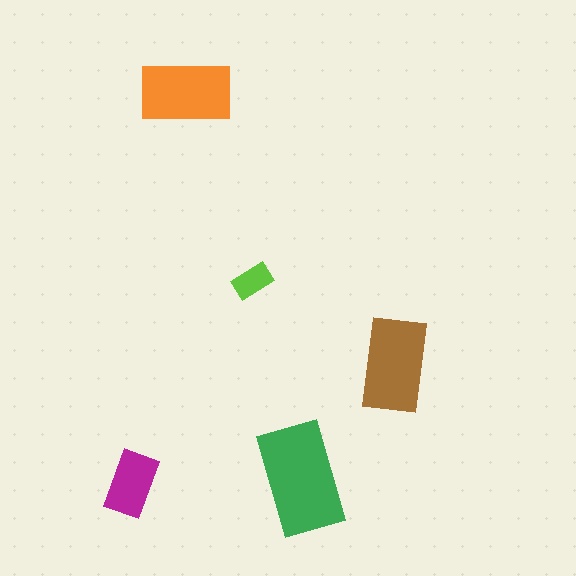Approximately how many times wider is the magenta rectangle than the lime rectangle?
About 1.5 times wider.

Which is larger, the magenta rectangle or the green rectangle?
The green one.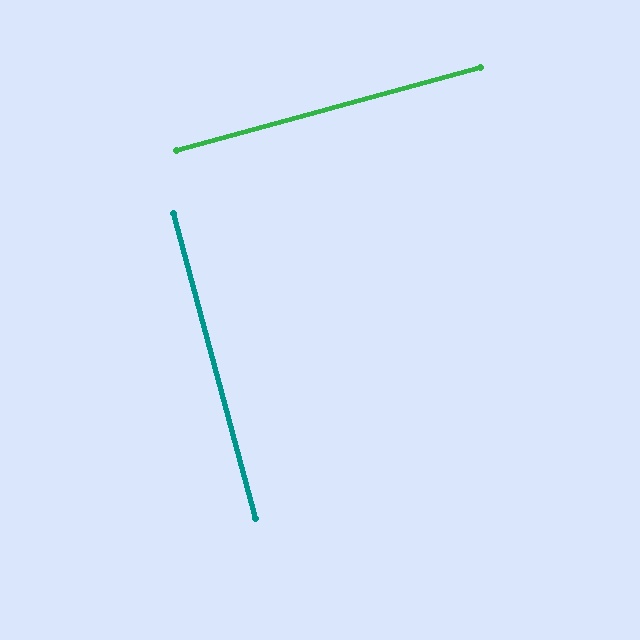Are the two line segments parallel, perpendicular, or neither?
Perpendicular — they meet at approximately 90°.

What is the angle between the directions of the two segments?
Approximately 90 degrees.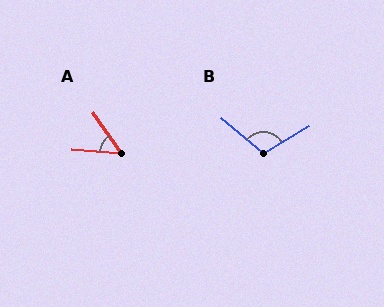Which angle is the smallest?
A, at approximately 51 degrees.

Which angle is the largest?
B, at approximately 108 degrees.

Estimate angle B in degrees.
Approximately 108 degrees.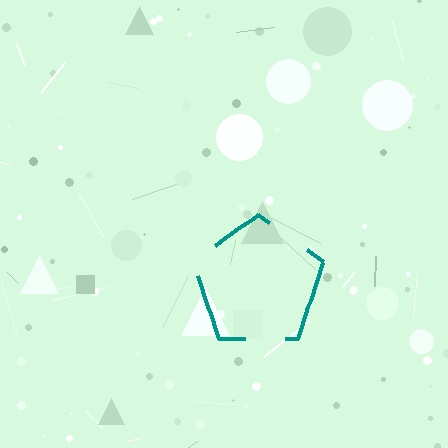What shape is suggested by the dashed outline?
The dashed outline suggests a pentagon.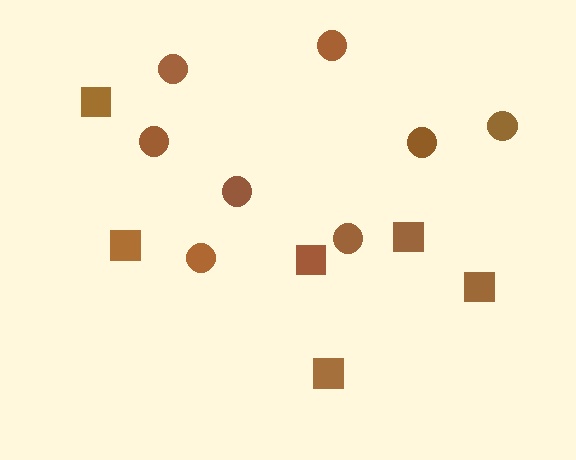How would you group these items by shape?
There are 2 groups: one group of circles (8) and one group of squares (6).